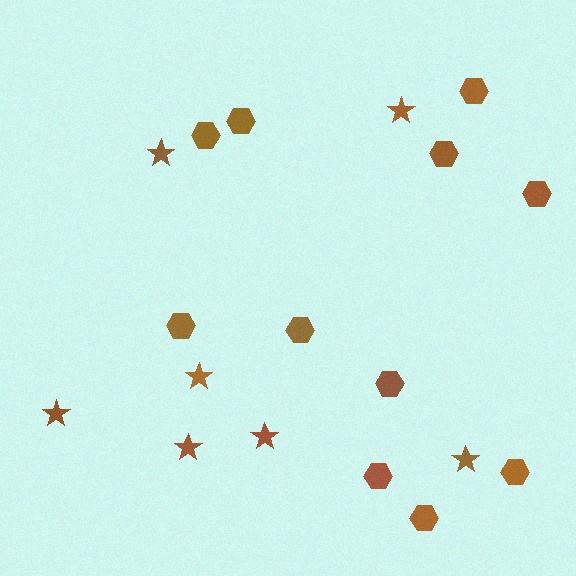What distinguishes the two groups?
There are 2 groups: one group of hexagons (11) and one group of stars (7).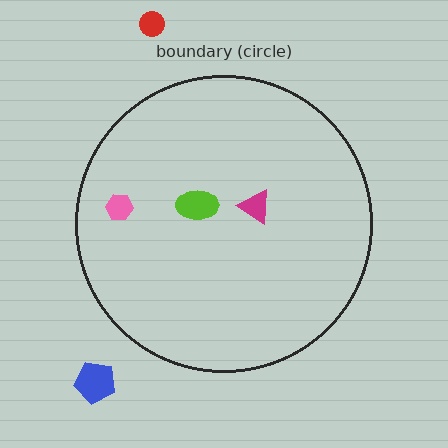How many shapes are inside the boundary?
3 inside, 2 outside.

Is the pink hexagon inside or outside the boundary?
Inside.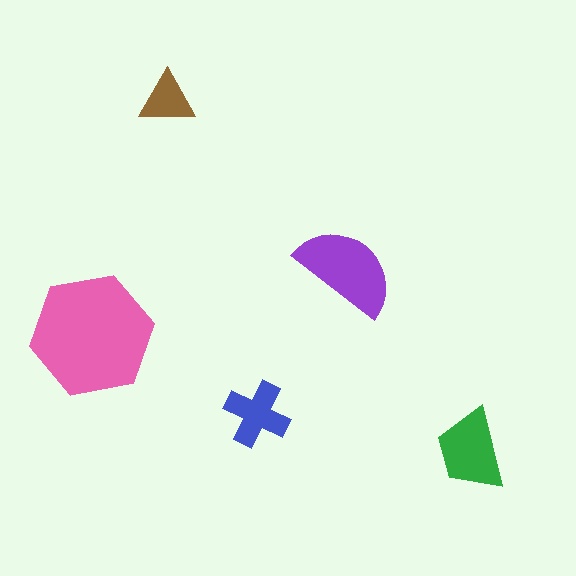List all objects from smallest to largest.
The brown triangle, the blue cross, the green trapezoid, the purple semicircle, the pink hexagon.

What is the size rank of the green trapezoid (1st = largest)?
3rd.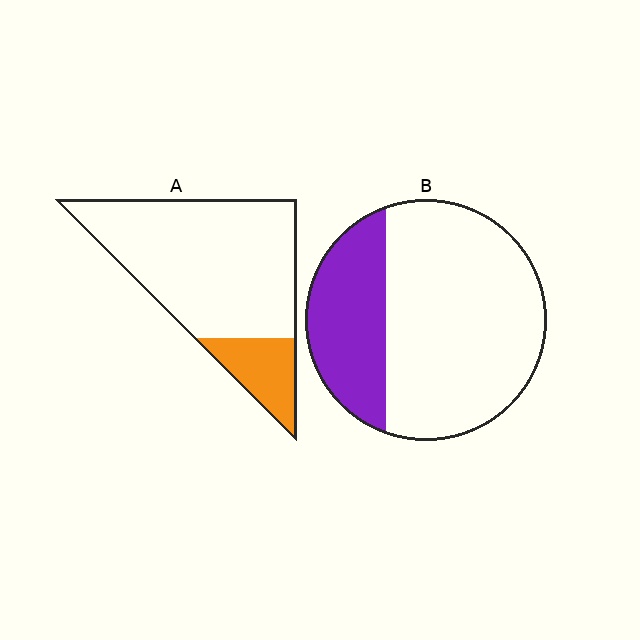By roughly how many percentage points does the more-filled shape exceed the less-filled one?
By roughly 10 percentage points (B over A).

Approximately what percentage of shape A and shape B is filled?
A is approximately 20% and B is approximately 30%.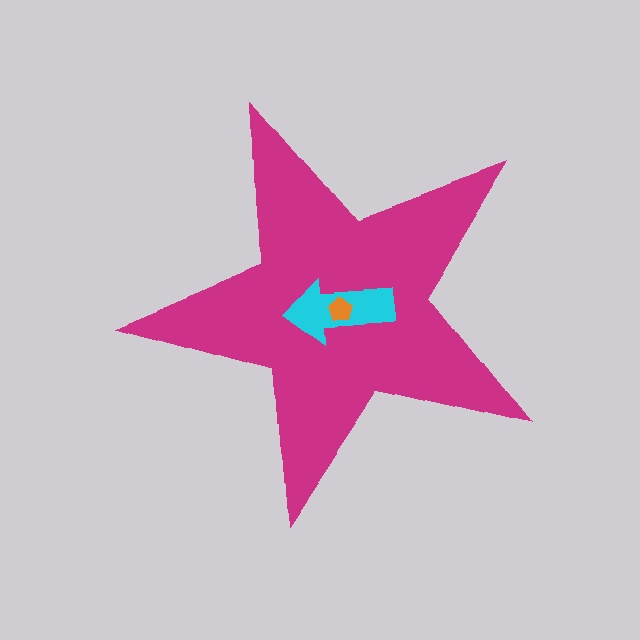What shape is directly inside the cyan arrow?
The orange pentagon.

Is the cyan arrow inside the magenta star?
Yes.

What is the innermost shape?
The orange pentagon.